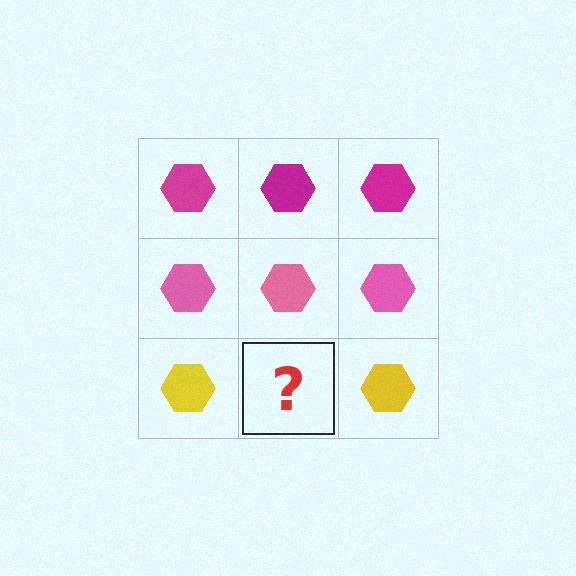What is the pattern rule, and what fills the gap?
The rule is that each row has a consistent color. The gap should be filled with a yellow hexagon.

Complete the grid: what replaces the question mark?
The question mark should be replaced with a yellow hexagon.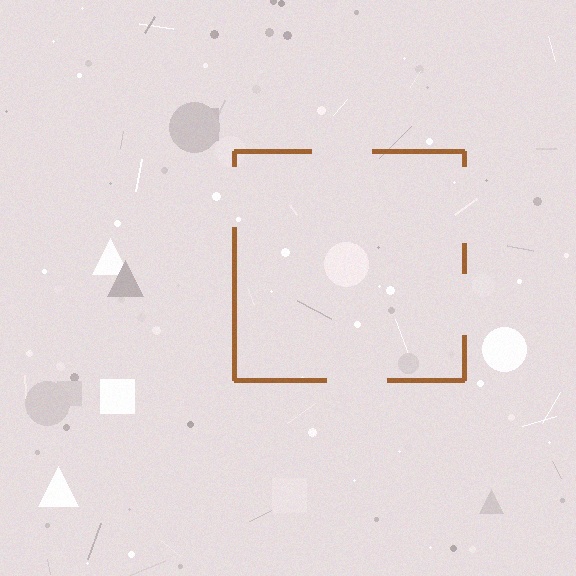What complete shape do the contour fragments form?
The contour fragments form a square.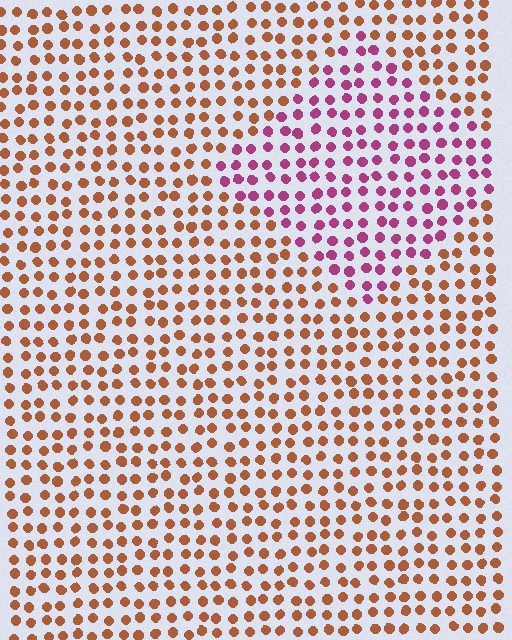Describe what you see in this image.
The image is filled with small brown elements in a uniform arrangement. A diamond-shaped region is visible where the elements are tinted to a slightly different hue, forming a subtle color boundary.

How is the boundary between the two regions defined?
The boundary is defined purely by a slight shift in hue (about 57 degrees). Spacing, size, and orientation are identical on both sides.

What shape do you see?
I see a diamond.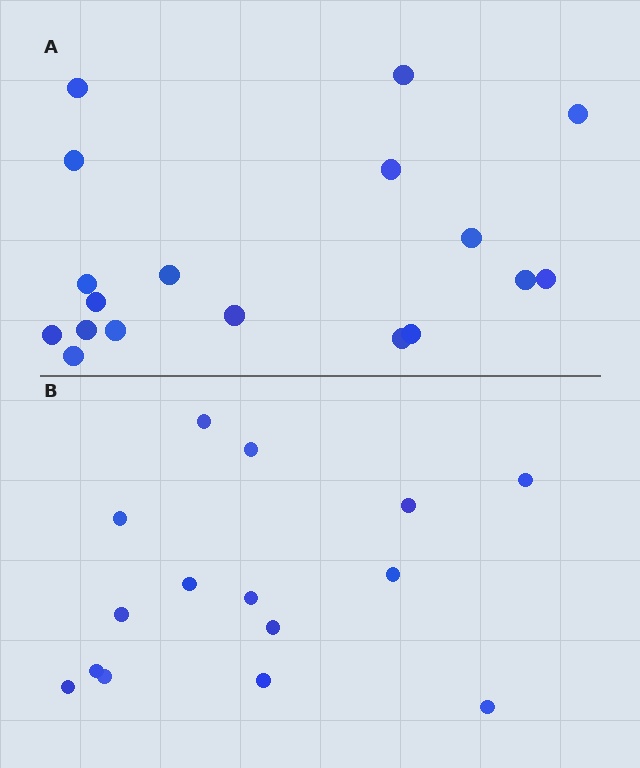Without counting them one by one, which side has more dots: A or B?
Region A (the top region) has more dots.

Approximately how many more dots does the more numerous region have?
Region A has just a few more — roughly 2 or 3 more dots than region B.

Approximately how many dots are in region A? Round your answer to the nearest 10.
About 20 dots. (The exact count is 18, which rounds to 20.)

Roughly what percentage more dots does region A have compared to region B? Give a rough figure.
About 20% more.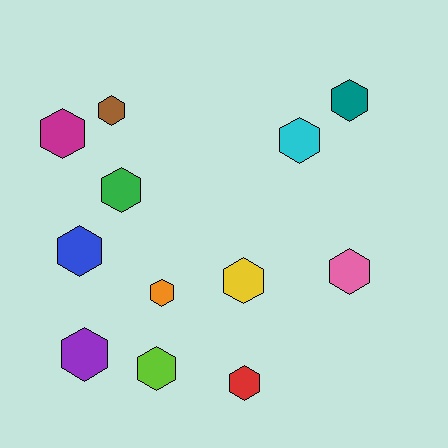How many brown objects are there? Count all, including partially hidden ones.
There is 1 brown object.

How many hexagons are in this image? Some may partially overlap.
There are 12 hexagons.